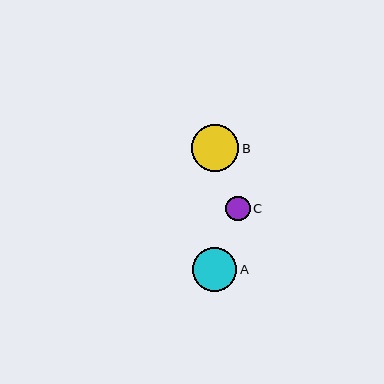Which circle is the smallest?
Circle C is the smallest with a size of approximately 24 pixels.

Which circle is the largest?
Circle B is the largest with a size of approximately 47 pixels.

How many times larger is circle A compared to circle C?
Circle A is approximately 1.8 times the size of circle C.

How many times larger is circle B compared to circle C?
Circle B is approximately 1.9 times the size of circle C.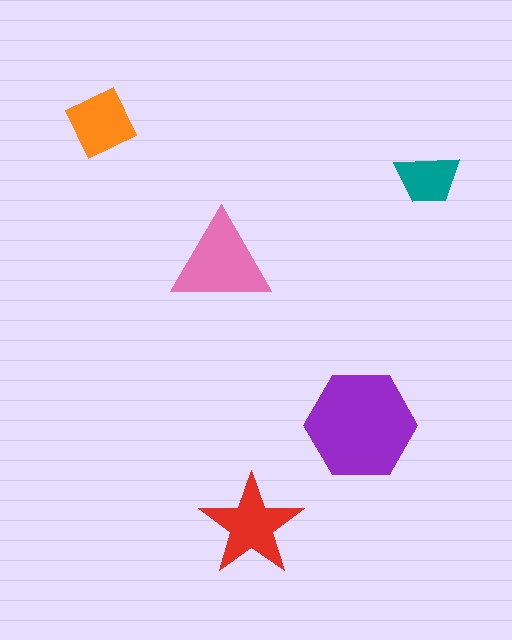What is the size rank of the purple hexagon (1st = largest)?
1st.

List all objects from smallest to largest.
The teal trapezoid, the orange square, the red star, the pink triangle, the purple hexagon.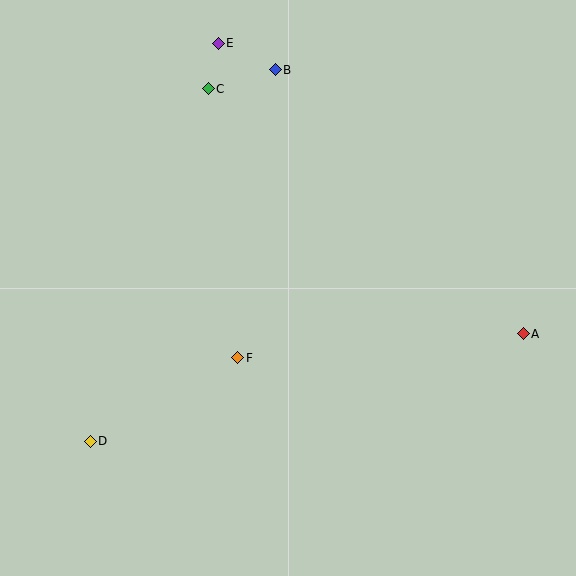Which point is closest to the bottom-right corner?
Point A is closest to the bottom-right corner.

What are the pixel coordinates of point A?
Point A is at (523, 334).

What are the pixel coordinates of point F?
Point F is at (238, 358).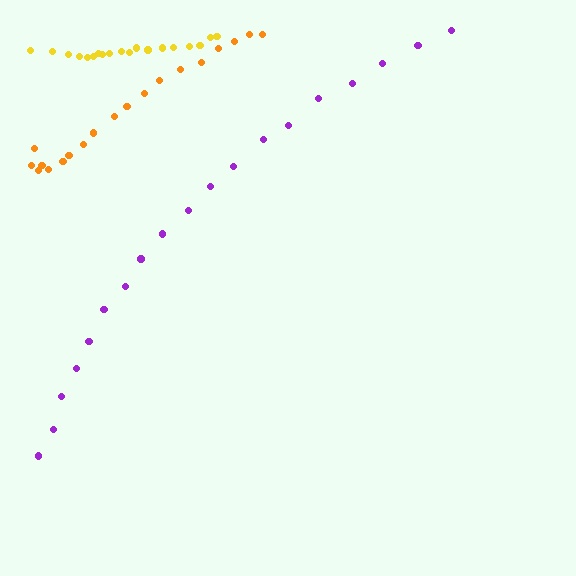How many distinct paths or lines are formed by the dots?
There are 3 distinct paths.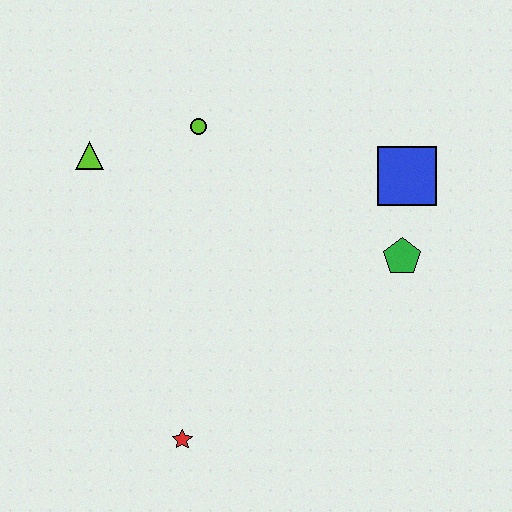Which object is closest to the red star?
The green pentagon is closest to the red star.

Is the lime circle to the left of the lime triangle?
No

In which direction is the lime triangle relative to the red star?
The lime triangle is above the red star.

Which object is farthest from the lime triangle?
The green pentagon is farthest from the lime triangle.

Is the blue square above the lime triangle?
No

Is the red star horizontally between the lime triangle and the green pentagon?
Yes